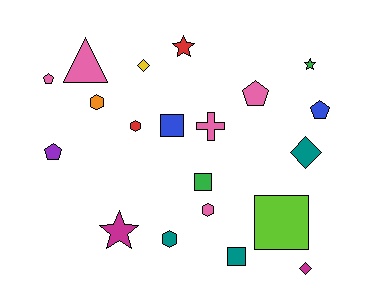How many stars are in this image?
There are 3 stars.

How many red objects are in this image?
There are 2 red objects.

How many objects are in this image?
There are 20 objects.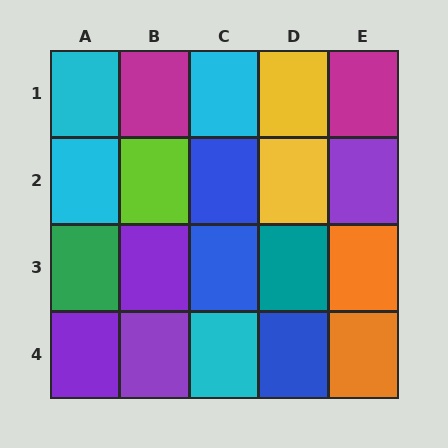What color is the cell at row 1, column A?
Cyan.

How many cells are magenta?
2 cells are magenta.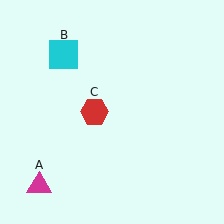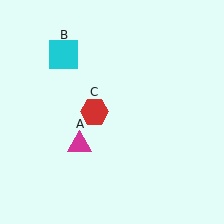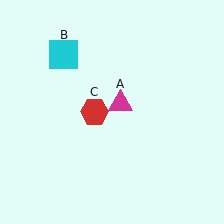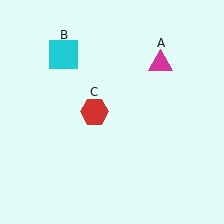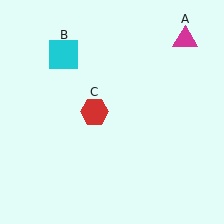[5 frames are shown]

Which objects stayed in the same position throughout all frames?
Cyan square (object B) and red hexagon (object C) remained stationary.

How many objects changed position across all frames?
1 object changed position: magenta triangle (object A).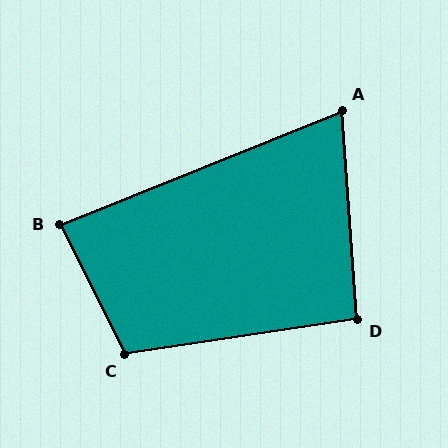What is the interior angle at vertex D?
Approximately 94 degrees (approximately right).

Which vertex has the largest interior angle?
C, at approximately 108 degrees.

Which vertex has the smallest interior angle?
A, at approximately 72 degrees.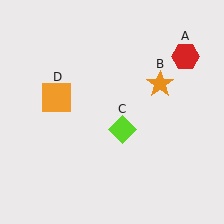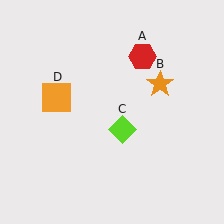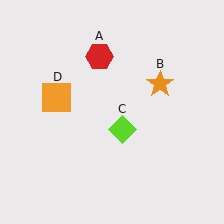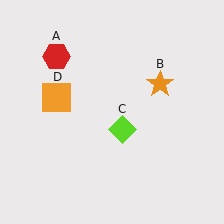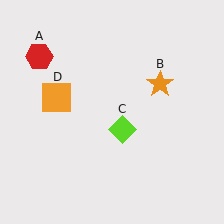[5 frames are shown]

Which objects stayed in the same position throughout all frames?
Orange star (object B) and lime diamond (object C) and orange square (object D) remained stationary.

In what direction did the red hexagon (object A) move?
The red hexagon (object A) moved left.